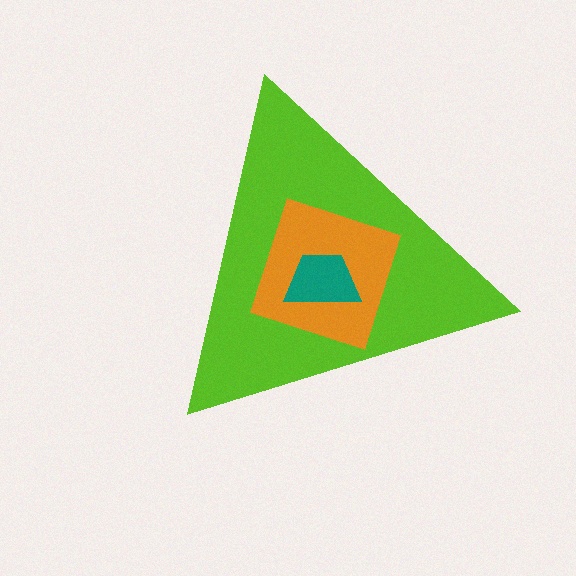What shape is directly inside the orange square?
The teal trapezoid.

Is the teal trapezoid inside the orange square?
Yes.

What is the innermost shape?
The teal trapezoid.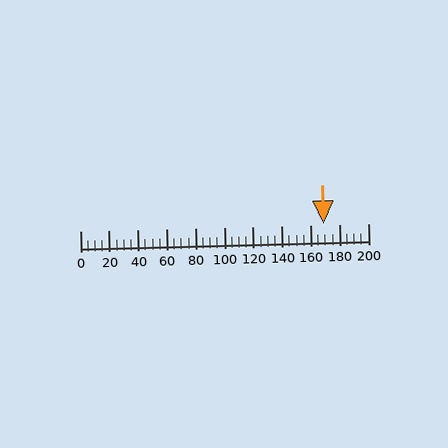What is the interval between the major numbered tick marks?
The major tick marks are spaced 20 units apart.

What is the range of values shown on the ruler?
The ruler shows values from 0 to 200.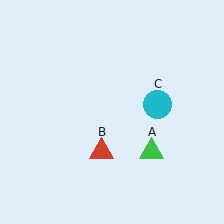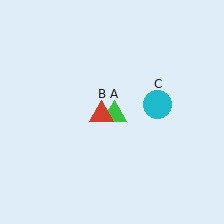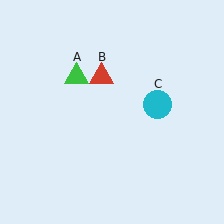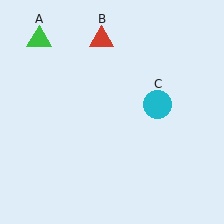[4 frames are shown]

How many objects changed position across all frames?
2 objects changed position: green triangle (object A), red triangle (object B).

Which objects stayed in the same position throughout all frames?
Cyan circle (object C) remained stationary.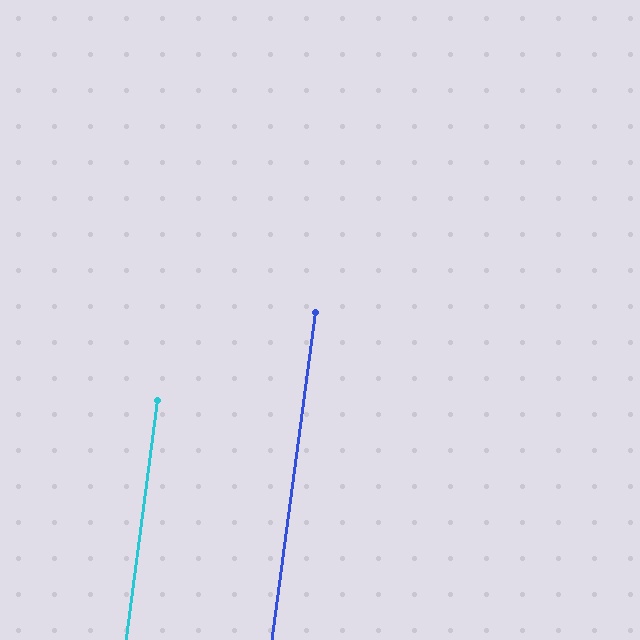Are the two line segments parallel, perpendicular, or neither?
Parallel — their directions differ by only 0.2°.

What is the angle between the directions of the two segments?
Approximately 0 degrees.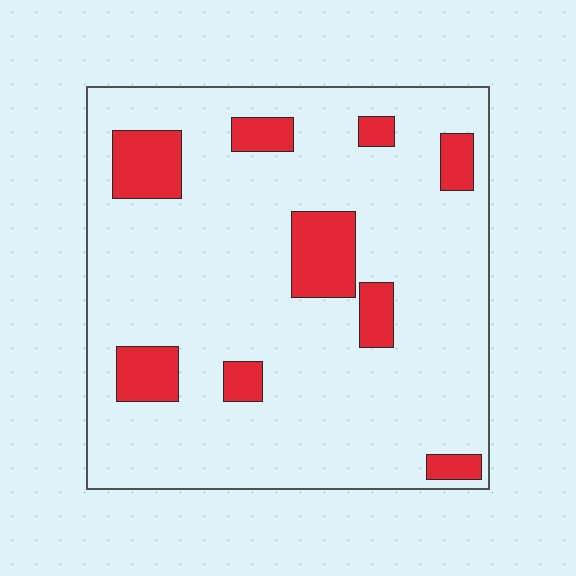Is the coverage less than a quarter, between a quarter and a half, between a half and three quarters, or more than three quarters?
Less than a quarter.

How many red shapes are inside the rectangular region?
9.